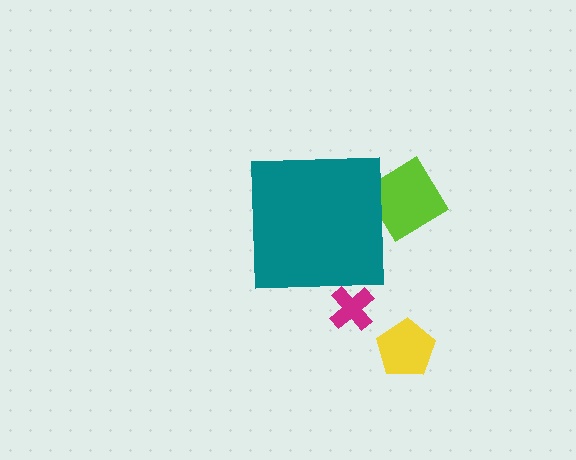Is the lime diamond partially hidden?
Yes, the lime diamond is partially hidden behind the teal square.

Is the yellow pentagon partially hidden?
No, the yellow pentagon is fully visible.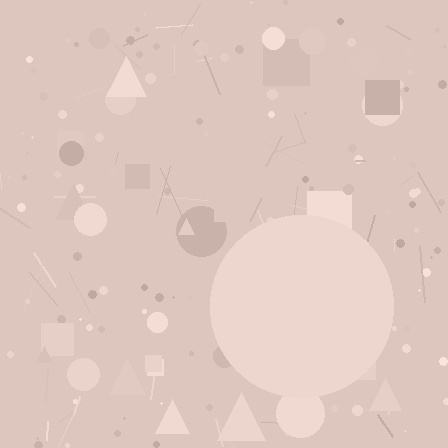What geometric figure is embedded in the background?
A circle is embedded in the background.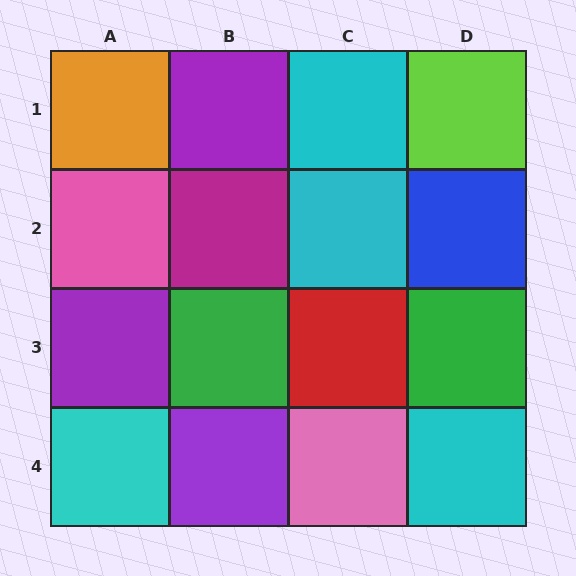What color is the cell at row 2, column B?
Magenta.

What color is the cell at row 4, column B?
Purple.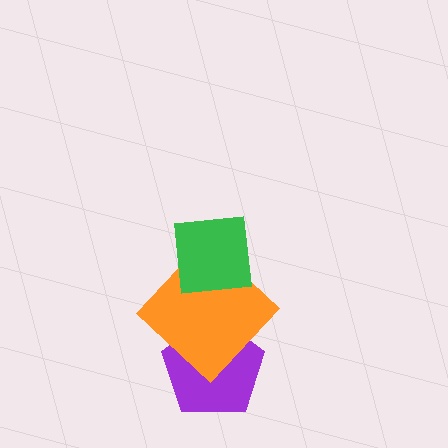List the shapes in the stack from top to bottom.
From top to bottom: the green square, the orange diamond, the purple pentagon.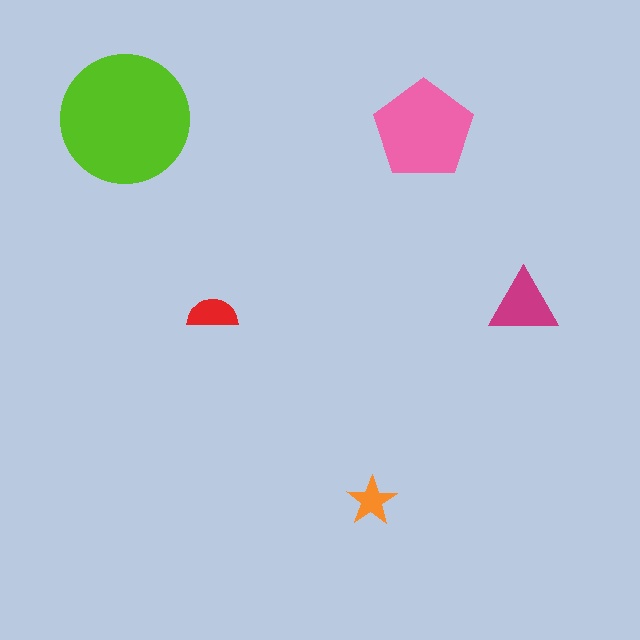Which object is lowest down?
The orange star is bottommost.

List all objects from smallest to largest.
The orange star, the red semicircle, the magenta triangle, the pink pentagon, the lime circle.